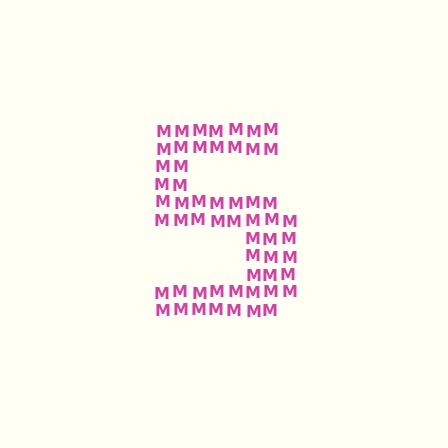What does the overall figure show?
The overall figure shows the digit 5.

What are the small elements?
The small elements are letter M's.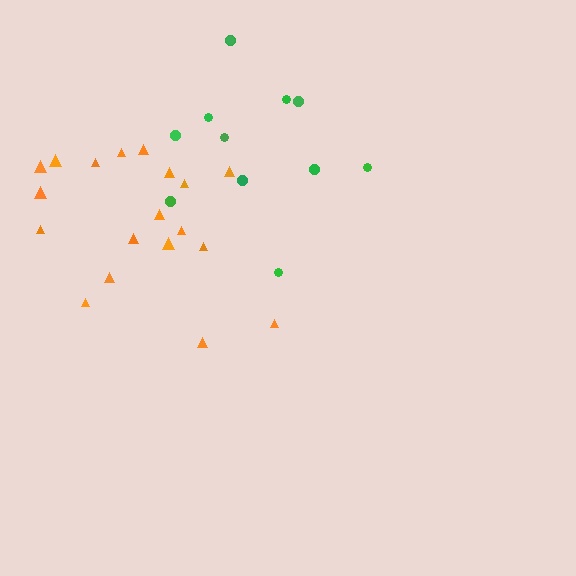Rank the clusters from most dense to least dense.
orange, green.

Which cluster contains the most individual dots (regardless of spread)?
Orange (19).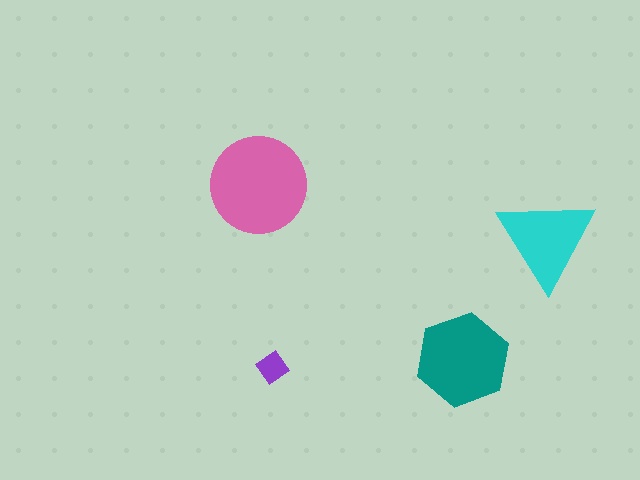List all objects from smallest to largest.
The purple diamond, the cyan triangle, the teal hexagon, the pink circle.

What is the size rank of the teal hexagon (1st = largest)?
2nd.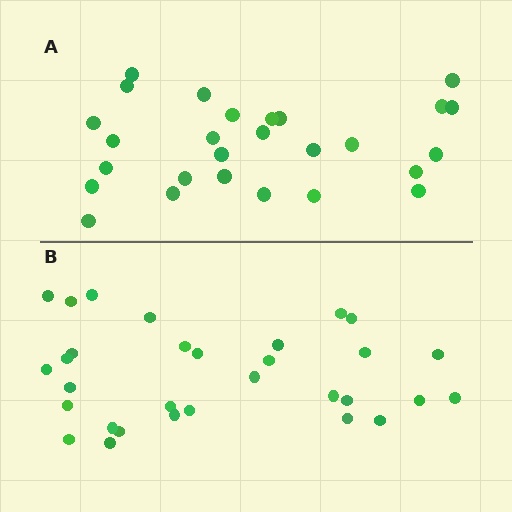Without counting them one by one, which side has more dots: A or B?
Region B (the bottom region) has more dots.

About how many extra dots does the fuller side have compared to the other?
Region B has about 4 more dots than region A.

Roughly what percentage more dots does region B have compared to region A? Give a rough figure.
About 15% more.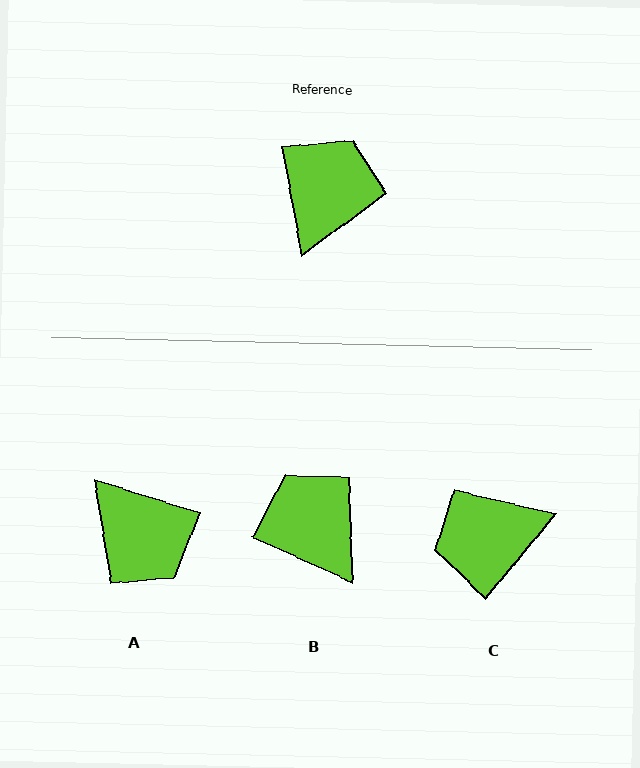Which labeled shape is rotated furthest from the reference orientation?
C, about 130 degrees away.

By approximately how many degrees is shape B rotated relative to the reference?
Approximately 56 degrees counter-clockwise.